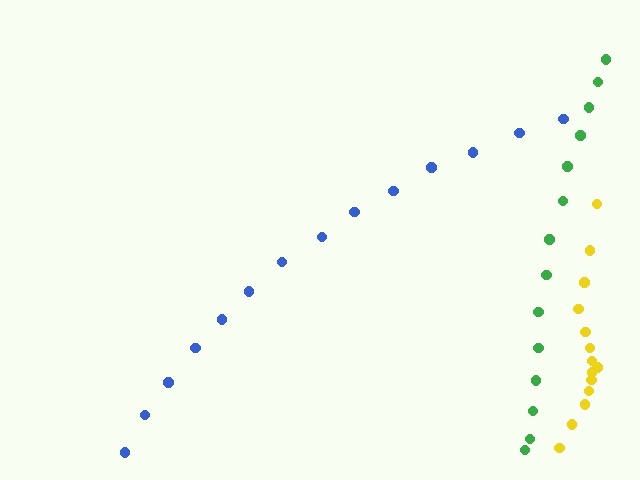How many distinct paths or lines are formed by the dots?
There are 3 distinct paths.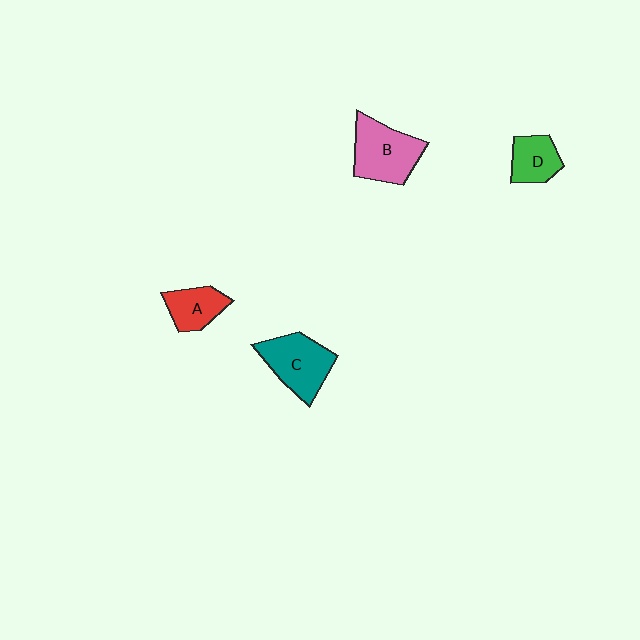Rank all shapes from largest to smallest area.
From largest to smallest: B (pink), C (teal), A (red), D (green).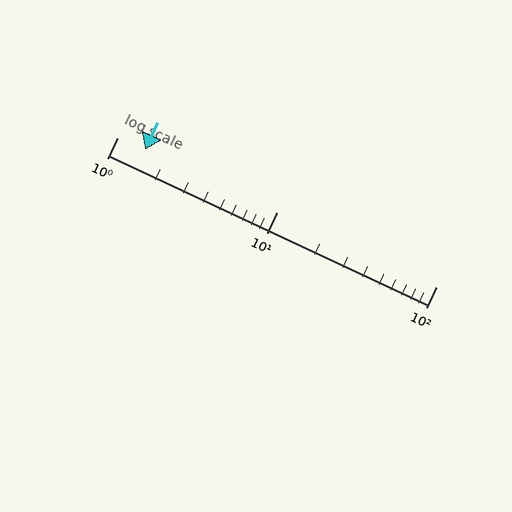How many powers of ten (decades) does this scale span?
The scale spans 2 decades, from 1 to 100.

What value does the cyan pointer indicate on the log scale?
The pointer indicates approximately 1.5.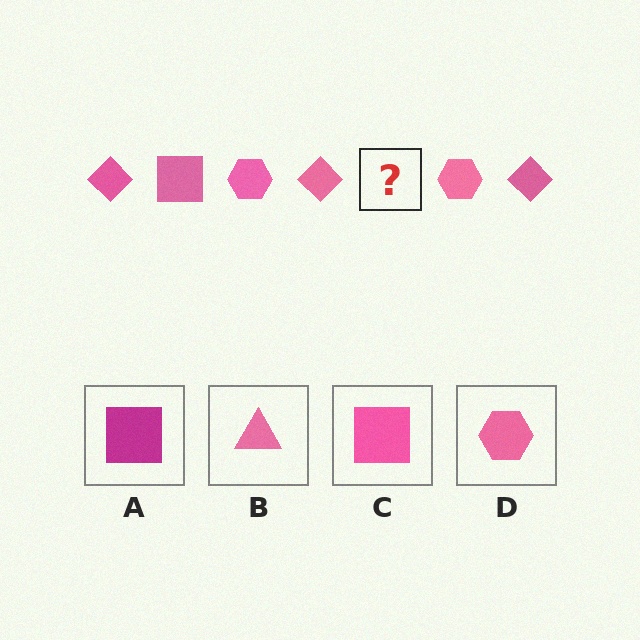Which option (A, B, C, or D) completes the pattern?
C.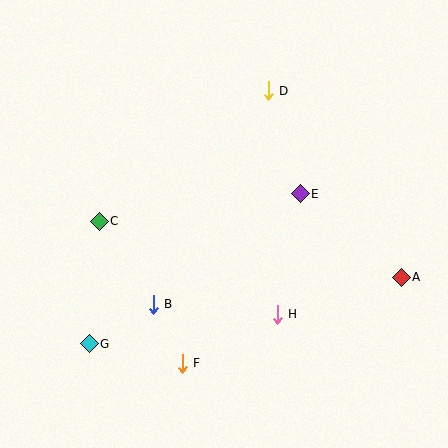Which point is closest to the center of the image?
Point E at (300, 194) is closest to the center.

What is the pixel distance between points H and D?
The distance between H and D is 224 pixels.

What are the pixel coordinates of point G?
Point G is at (89, 344).